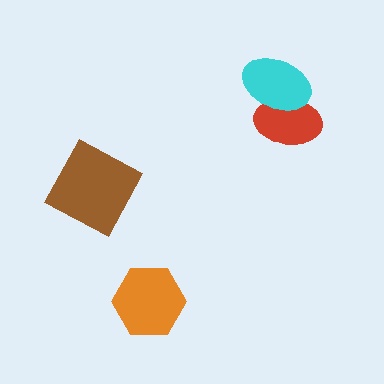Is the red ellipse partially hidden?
Yes, it is partially covered by another shape.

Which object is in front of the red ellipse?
The cyan ellipse is in front of the red ellipse.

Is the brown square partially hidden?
No, no other shape covers it.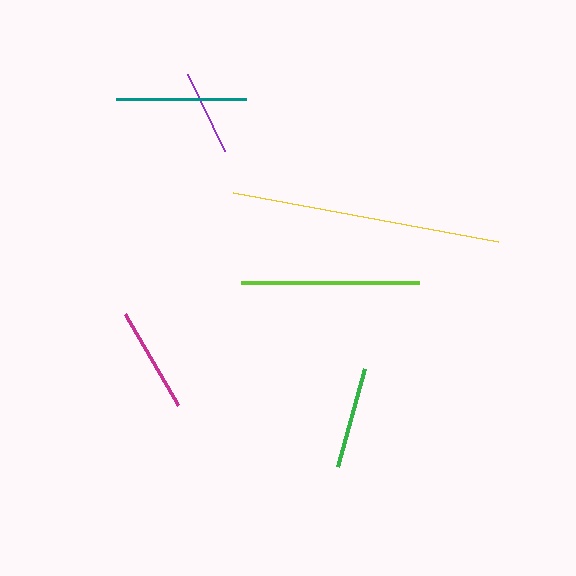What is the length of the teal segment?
The teal segment is approximately 129 pixels long.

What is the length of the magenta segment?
The magenta segment is approximately 106 pixels long.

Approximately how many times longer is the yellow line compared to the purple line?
The yellow line is approximately 3.2 times the length of the purple line.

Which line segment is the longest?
The yellow line is the longest at approximately 270 pixels.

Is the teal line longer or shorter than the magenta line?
The teal line is longer than the magenta line.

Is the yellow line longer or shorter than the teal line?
The yellow line is longer than the teal line.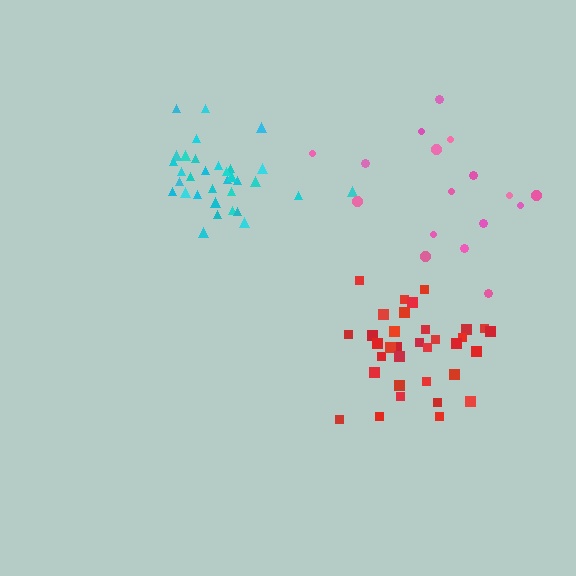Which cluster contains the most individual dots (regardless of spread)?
Red (34).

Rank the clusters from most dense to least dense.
cyan, red, pink.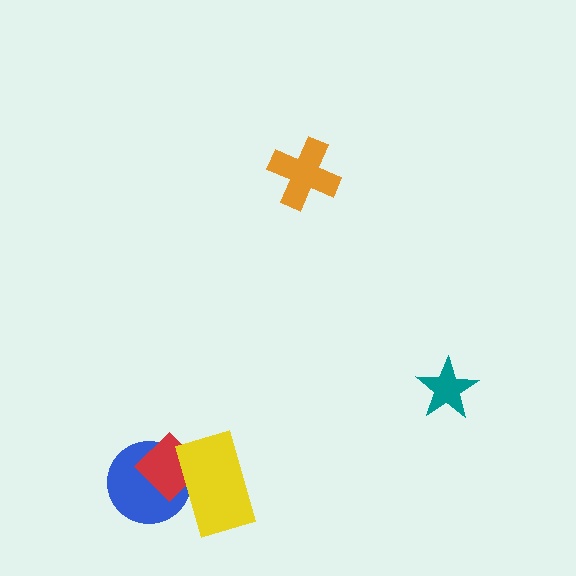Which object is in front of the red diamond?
The yellow rectangle is in front of the red diamond.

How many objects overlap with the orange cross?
0 objects overlap with the orange cross.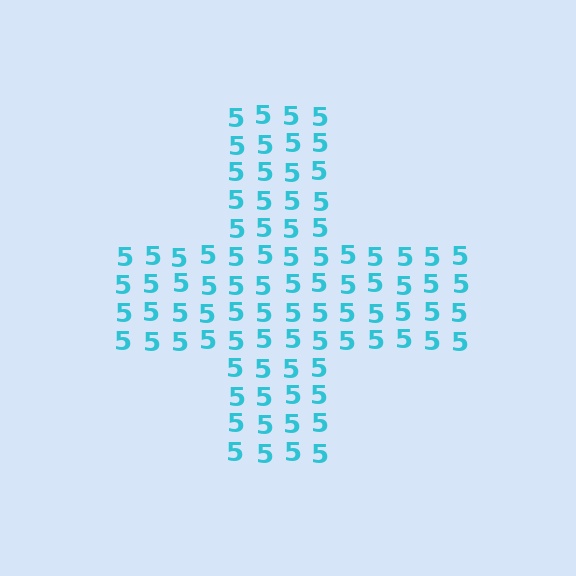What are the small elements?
The small elements are digit 5's.